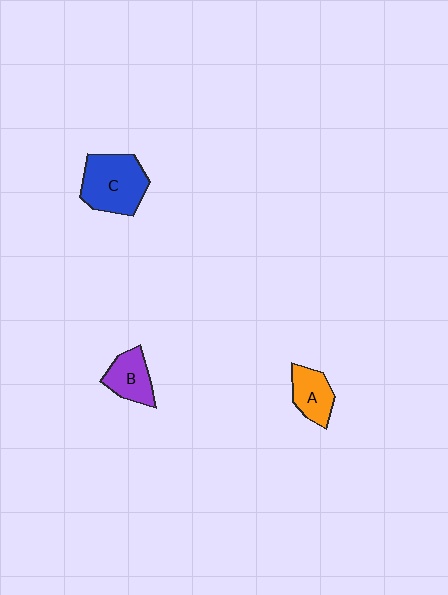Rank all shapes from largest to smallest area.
From largest to smallest: C (blue), B (purple), A (orange).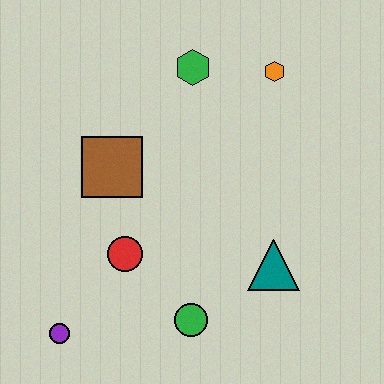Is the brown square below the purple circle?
No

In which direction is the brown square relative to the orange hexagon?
The brown square is to the left of the orange hexagon.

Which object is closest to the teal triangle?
The green circle is closest to the teal triangle.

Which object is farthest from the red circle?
The orange hexagon is farthest from the red circle.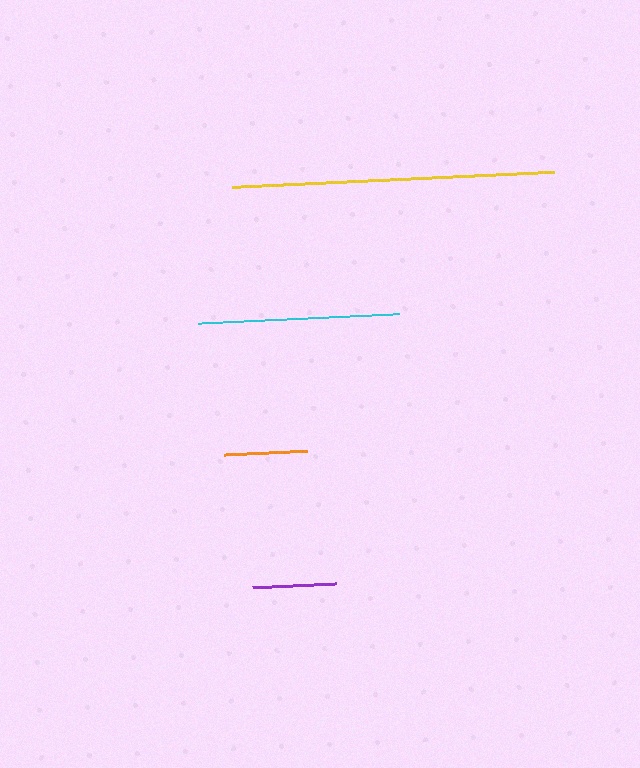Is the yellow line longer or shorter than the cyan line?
The yellow line is longer than the cyan line.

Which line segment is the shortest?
The orange line is the shortest at approximately 83 pixels.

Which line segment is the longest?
The yellow line is the longest at approximately 323 pixels.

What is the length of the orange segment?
The orange segment is approximately 83 pixels long.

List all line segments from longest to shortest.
From longest to shortest: yellow, cyan, purple, orange.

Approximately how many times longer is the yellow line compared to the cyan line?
The yellow line is approximately 1.6 times the length of the cyan line.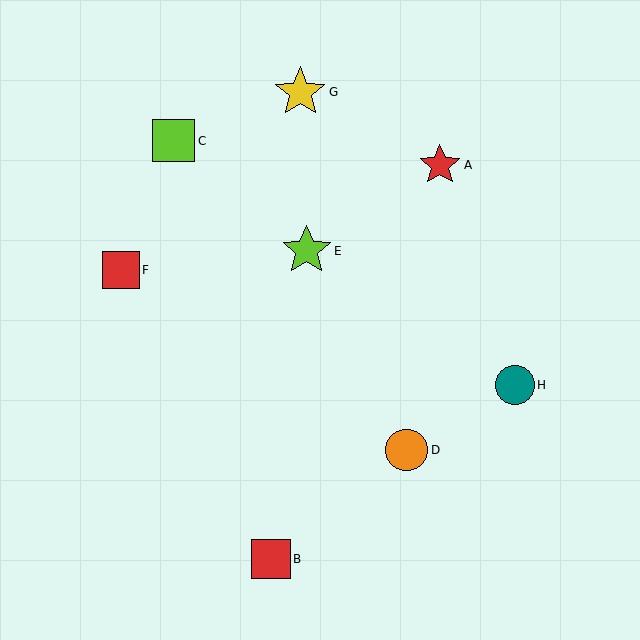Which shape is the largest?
The yellow star (labeled G) is the largest.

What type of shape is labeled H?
Shape H is a teal circle.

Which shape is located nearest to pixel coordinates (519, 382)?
The teal circle (labeled H) at (515, 385) is nearest to that location.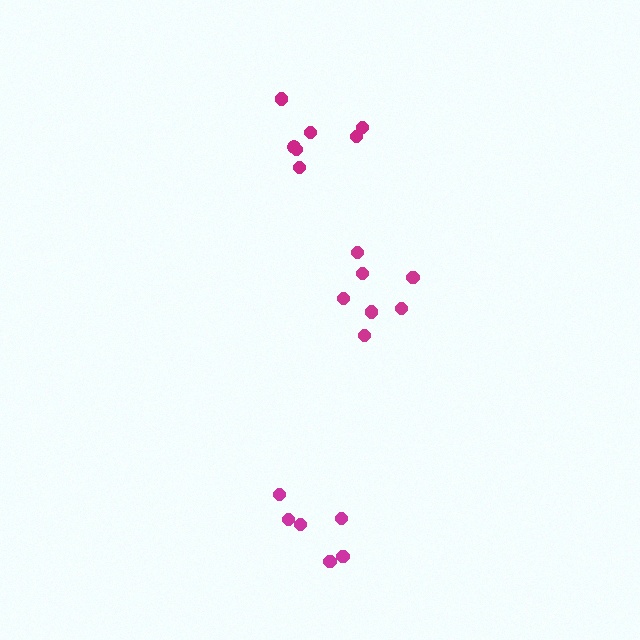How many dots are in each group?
Group 1: 7 dots, Group 2: 6 dots, Group 3: 7 dots (20 total).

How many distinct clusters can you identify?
There are 3 distinct clusters.